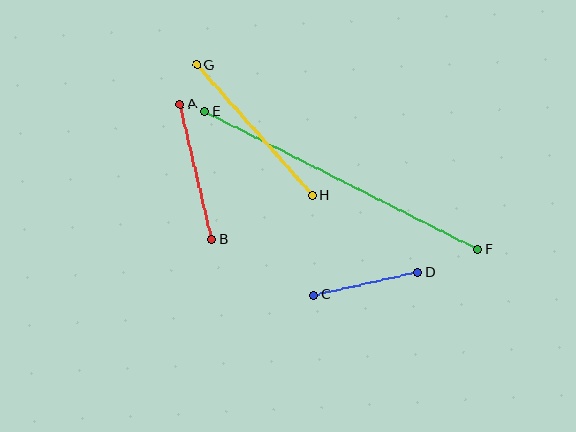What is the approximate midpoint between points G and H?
The midpoint is at approximately (255, 130) pixels.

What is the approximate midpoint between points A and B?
The midpoint is at approximately (196, 172) pixels.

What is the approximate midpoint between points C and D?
The midpoint is at approximately (366, 284) pixels.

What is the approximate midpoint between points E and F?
The midpoint is at approximately (341, 181) pixels.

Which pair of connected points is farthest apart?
Points E and F are farthest apart.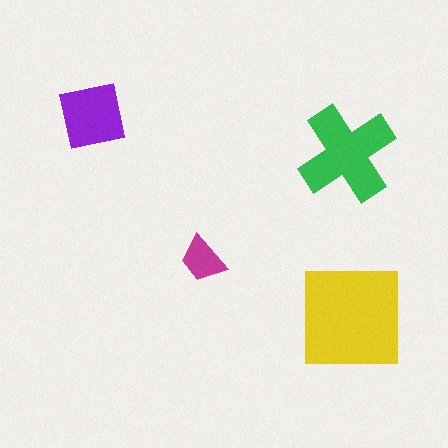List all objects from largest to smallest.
The yellow square, the green cross, the purple square, the magenta trapezoid.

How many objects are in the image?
There are 4 objects in the image.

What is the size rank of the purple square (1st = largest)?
3rd.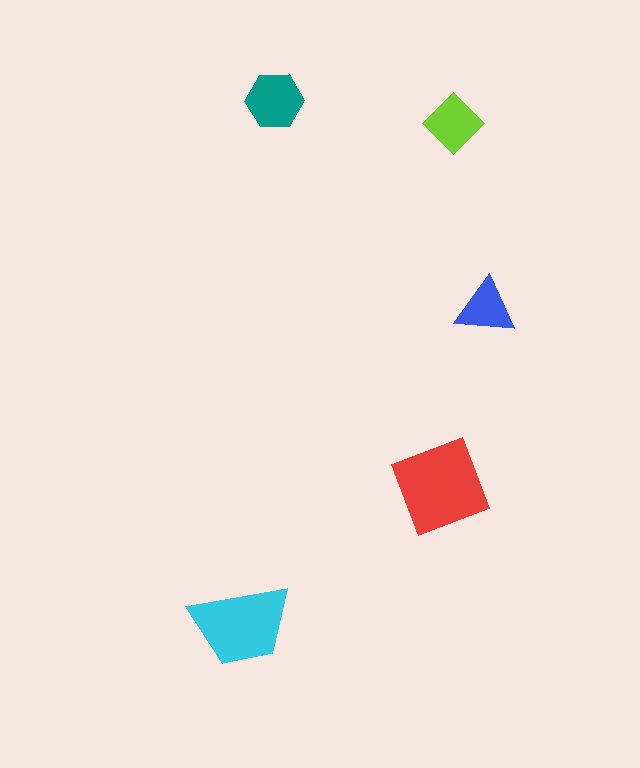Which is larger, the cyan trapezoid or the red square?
The red square.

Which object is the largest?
The red square.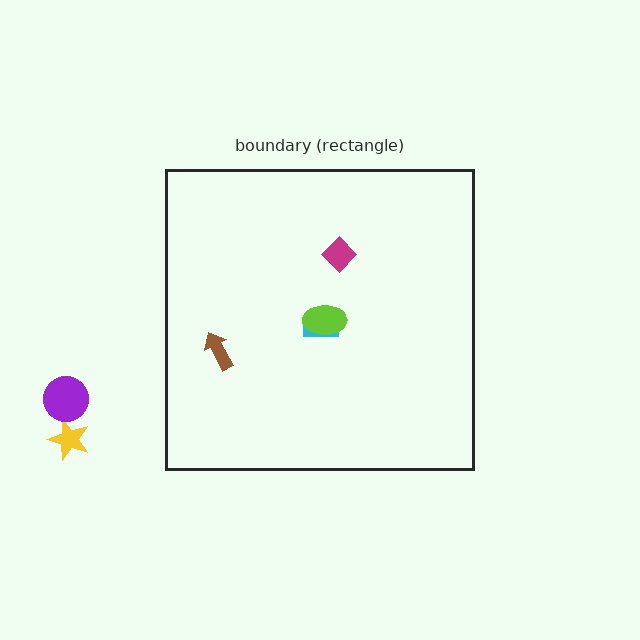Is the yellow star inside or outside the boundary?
Outside.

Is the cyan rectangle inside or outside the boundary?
Inside.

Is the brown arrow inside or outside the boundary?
Inside.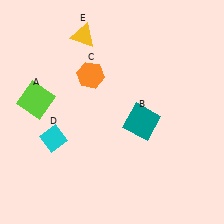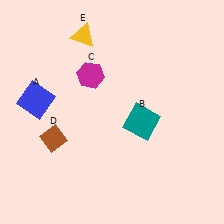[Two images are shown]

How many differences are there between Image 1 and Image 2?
There are 3 differences between the two images.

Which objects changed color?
A changed from lime to blue. C changed from orange to magenta. D changed from cyan to brown.